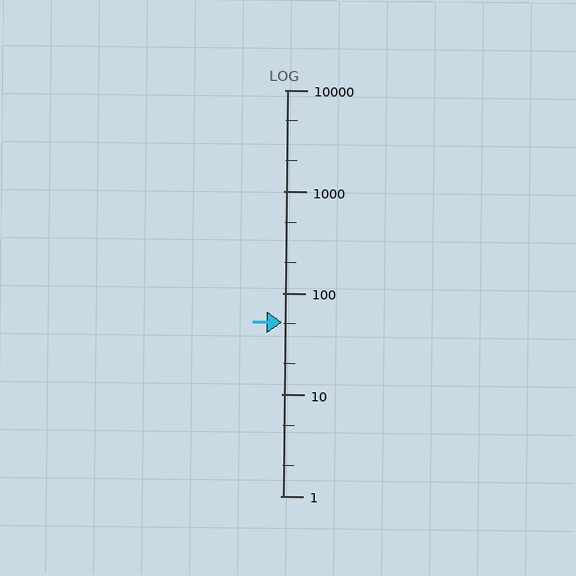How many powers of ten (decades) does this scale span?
The scale spans 4 decades, from 1 to 10000.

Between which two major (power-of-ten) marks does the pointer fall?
The pointer is between 10 and 100.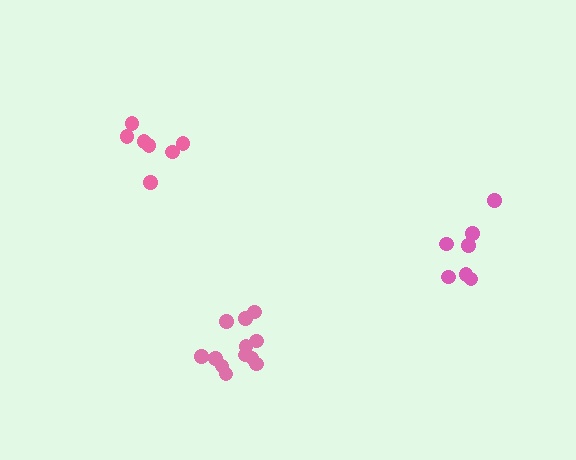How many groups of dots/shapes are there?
There are 3 groups.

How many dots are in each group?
Group 1: 12 dots, Group 2: 7 dots, Group 3: 7 dots (26 total).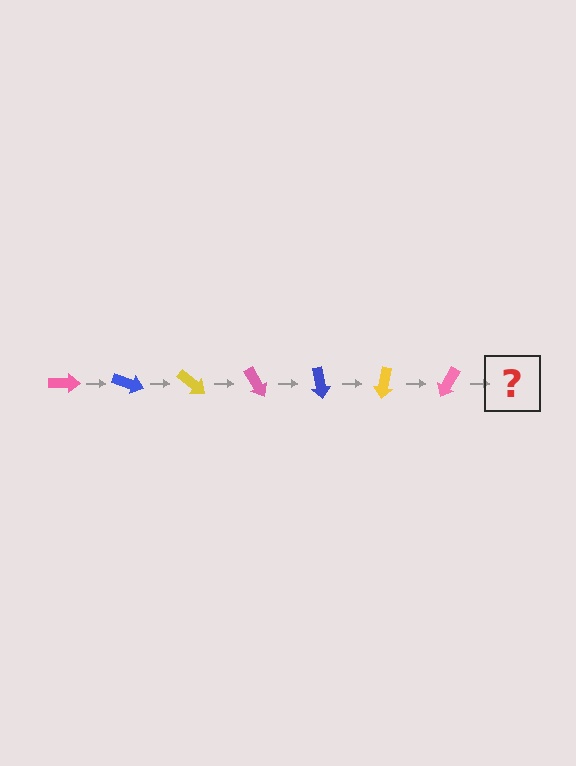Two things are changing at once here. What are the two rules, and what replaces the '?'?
The two rules are that it rotates 20 degrees each step and the color cycles through pink, blue, and yellow. The '?' should be a blue arrow, rotated 140 degrees from the start.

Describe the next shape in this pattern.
It should be a blue arrow, rotated 140 degrees from the start.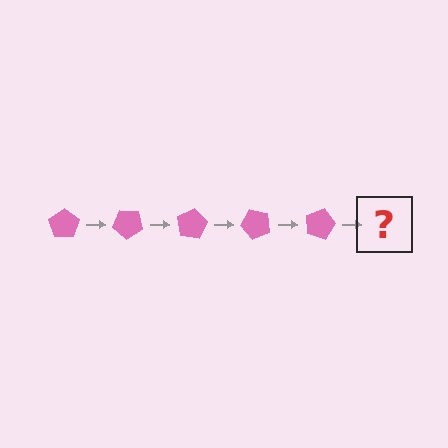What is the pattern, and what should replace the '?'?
The pattern is that the pentagon rotates 40 degrees each step. The '?' should be a pink pentagon rotated 200 degrees.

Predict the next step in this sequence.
The next step is a pink pentagon rotated 200 degrees.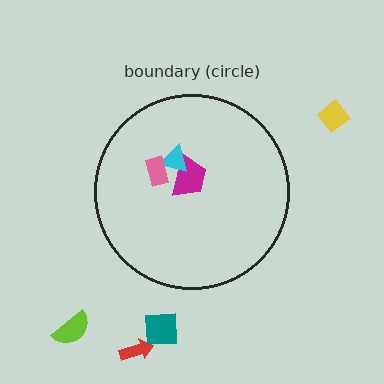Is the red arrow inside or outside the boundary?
Outside.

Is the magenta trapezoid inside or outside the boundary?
Inside.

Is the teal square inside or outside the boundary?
Outside.